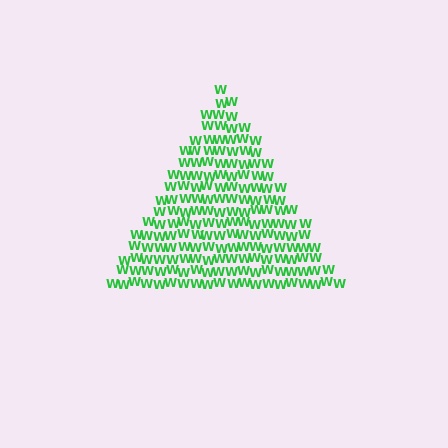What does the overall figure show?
The overall figure shows a triangle.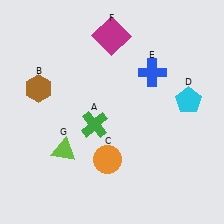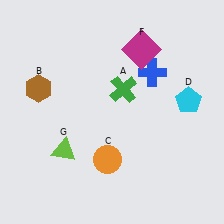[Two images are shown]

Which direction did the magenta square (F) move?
The magenta square (F) moved right.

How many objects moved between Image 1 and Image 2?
2 objects moved between the two images.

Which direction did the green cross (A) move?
The green cross (A) moved up.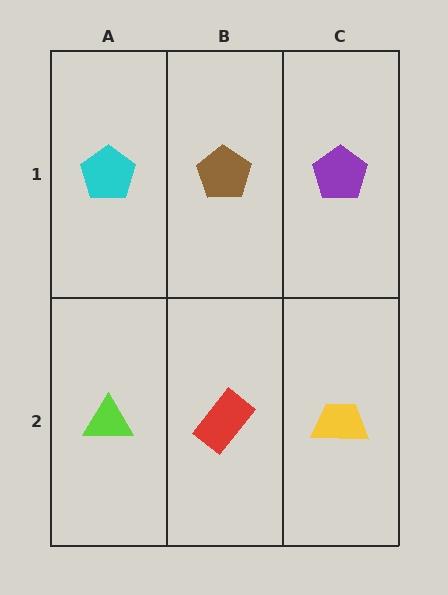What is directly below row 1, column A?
A lime triangle.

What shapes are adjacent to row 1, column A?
A lime triangle (row 2, column A), a brown pentagon (row 1, column B).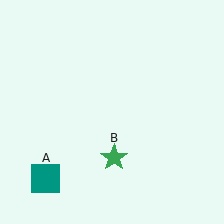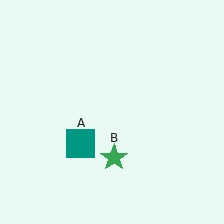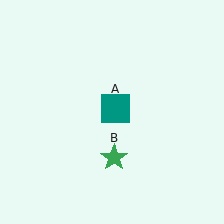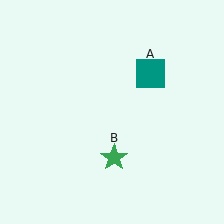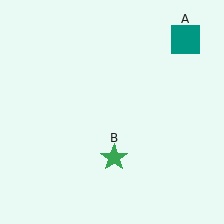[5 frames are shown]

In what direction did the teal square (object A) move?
The teal square (object A) moved up and to the right.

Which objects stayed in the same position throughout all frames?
Green star (object B) remained stationary.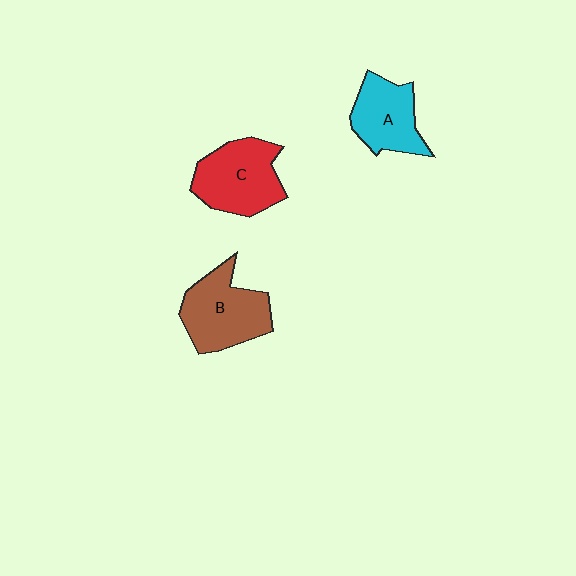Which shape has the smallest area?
Shape A (cyan).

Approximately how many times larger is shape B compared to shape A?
Approximately 1.3 times.